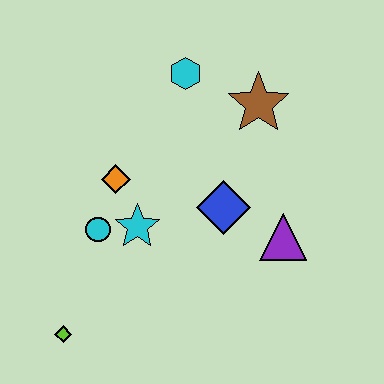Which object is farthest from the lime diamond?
The brown star is farthest from the lime diamond.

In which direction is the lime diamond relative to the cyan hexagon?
The lime diamond is below the cyan hexagon.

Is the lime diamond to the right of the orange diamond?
No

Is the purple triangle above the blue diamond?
No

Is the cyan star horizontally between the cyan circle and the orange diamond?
No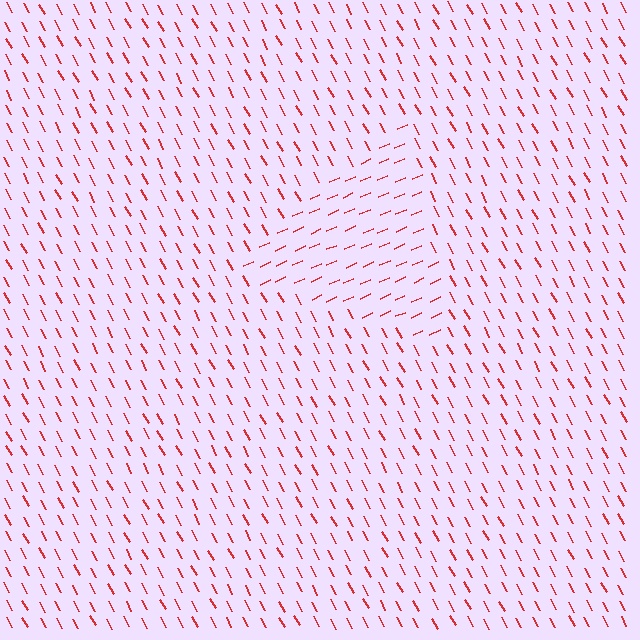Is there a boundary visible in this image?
Yes, there is a texture boundary formed by a change in line orientation.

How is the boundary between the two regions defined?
The boundary is defined purely by a change in line orientation (approximately 85 degrees difference). All lines are the same color and thickness.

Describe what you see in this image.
The image is filled with small red line segments. A triangle region in the image has lines oriented differently from the surrounding lines, creating a visible texture boundary.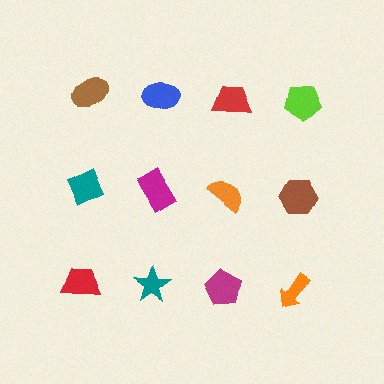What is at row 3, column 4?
An orange arrow.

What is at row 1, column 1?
A brown ellipse.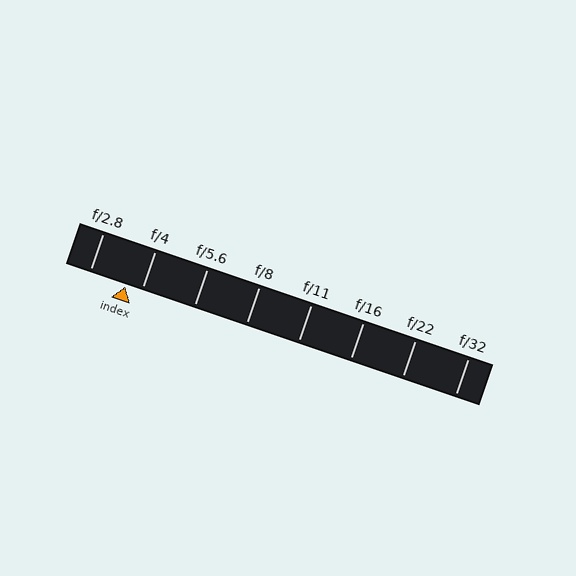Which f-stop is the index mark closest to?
The index mark is closest to f/4.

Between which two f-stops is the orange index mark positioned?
The index mark is between f/2.8 and f/4.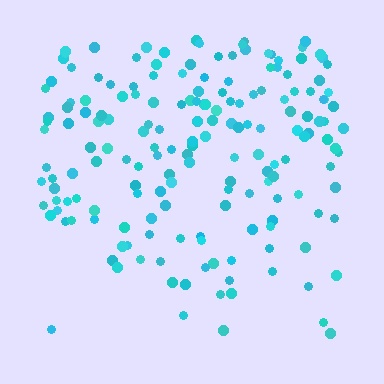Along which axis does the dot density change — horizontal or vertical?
Vertical.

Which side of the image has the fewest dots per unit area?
The bottom.